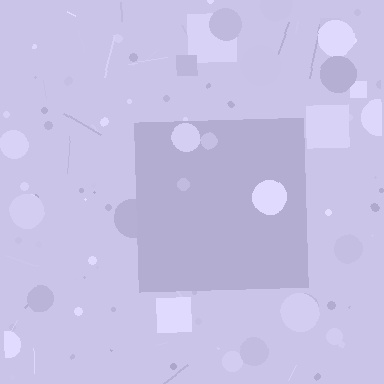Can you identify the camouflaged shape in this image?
The camouflaged shape is a square.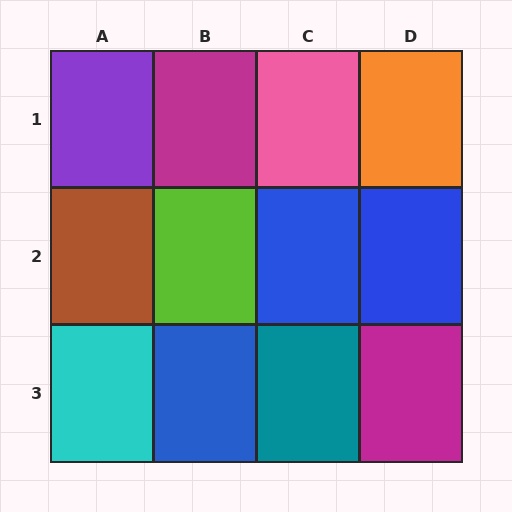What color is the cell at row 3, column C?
Teal.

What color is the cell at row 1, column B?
Magenta.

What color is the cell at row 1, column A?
Purple.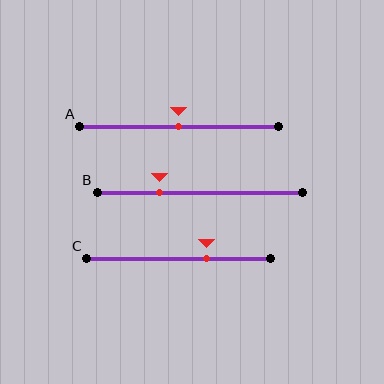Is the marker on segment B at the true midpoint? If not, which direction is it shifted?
No, the marker on segment B is shifted to the left by about 20% of the segment length.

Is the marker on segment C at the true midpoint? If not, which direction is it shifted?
No, the marker on segment C is shifted to the right by about 15% of the segment length.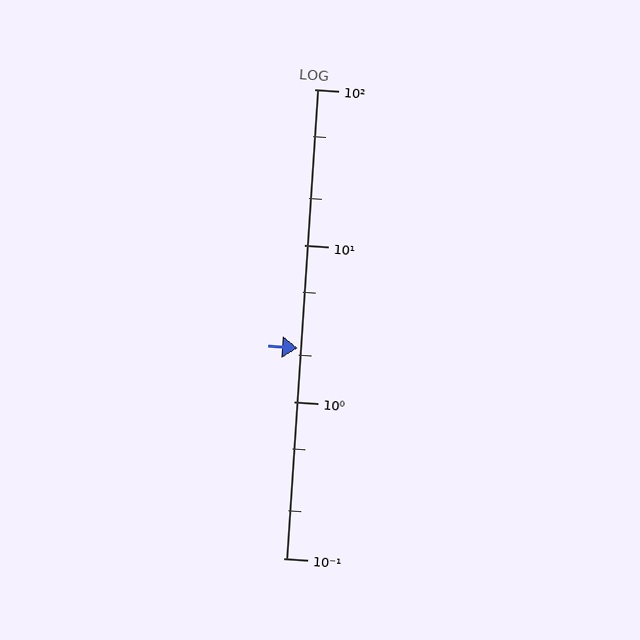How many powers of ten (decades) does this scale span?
The scale spans 3 decades, from 0.1 to 100.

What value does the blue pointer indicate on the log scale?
The pointer indicates approximately 2.2.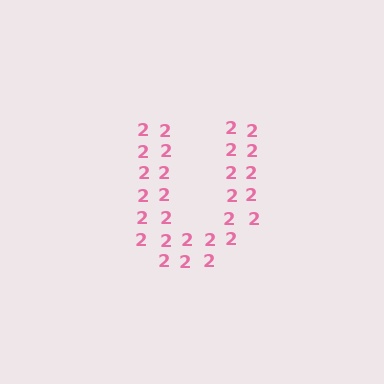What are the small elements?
The small elements are digit 2's.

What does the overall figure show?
The overall figure shows the letter U.